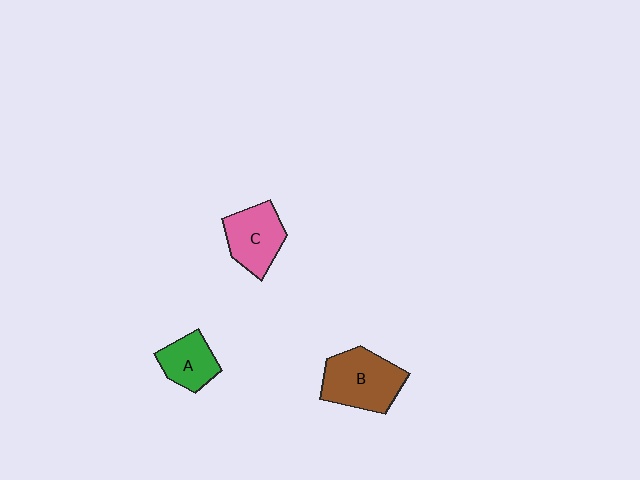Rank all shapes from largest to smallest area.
From largest to smallest: B (brown), C (pink), A (green).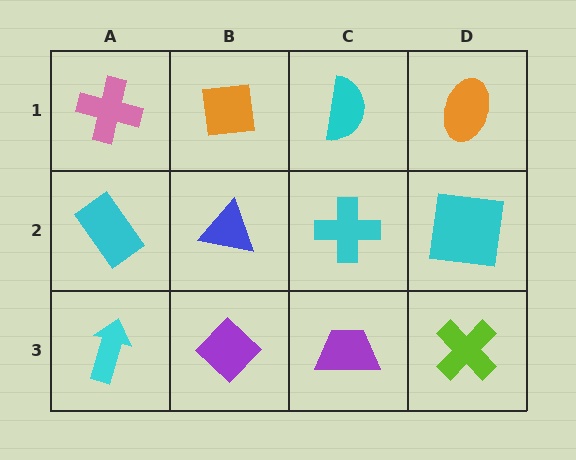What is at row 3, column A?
A cyan arrow.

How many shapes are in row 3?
4 shapes.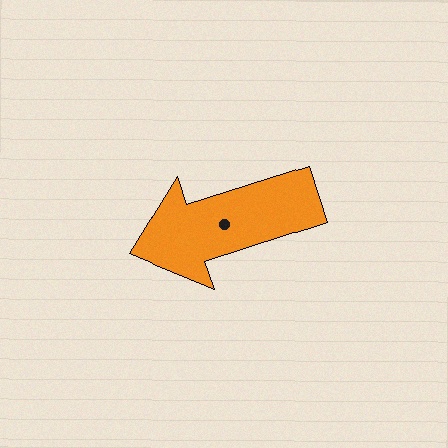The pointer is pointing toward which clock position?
Roughly 8 o'clock.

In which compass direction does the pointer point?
West.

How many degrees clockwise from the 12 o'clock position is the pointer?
Approximately 252 degrees.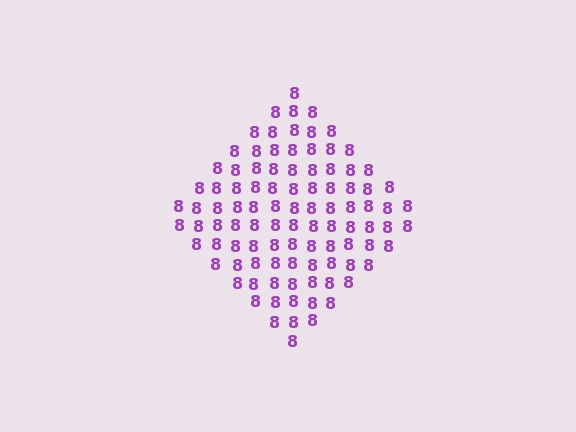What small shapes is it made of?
It is made of small digit 8's.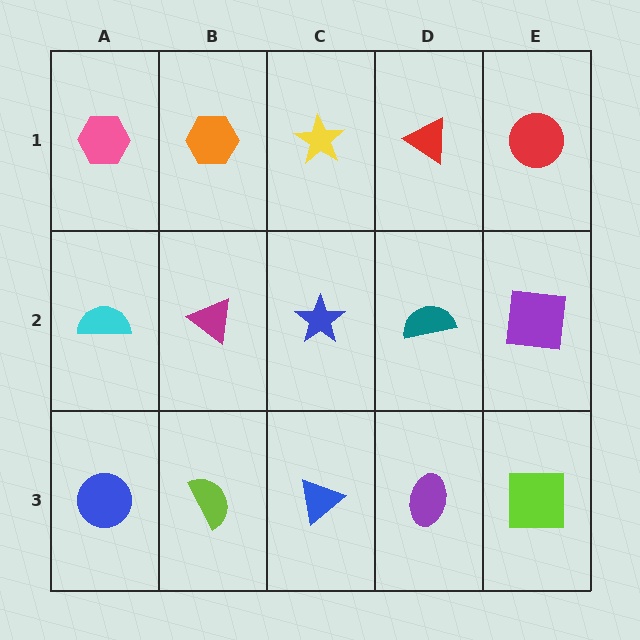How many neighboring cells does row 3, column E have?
2.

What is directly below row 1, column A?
A cyan semicircle.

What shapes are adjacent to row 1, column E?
A purple square (row 2, column E), a red triangle (row 1, column D).